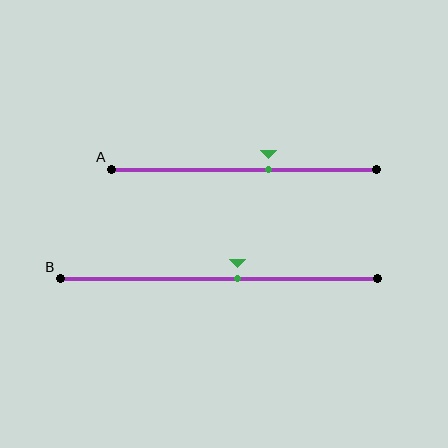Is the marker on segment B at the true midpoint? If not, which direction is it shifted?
No, the marker on segment B is shifted to the right by about 6% of the segment length.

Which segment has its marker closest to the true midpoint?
Segment B has its marker closest to the true midpoint.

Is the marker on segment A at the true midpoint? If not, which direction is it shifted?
No, the marker on segment A is shifted to the right by about 9% of the segment length.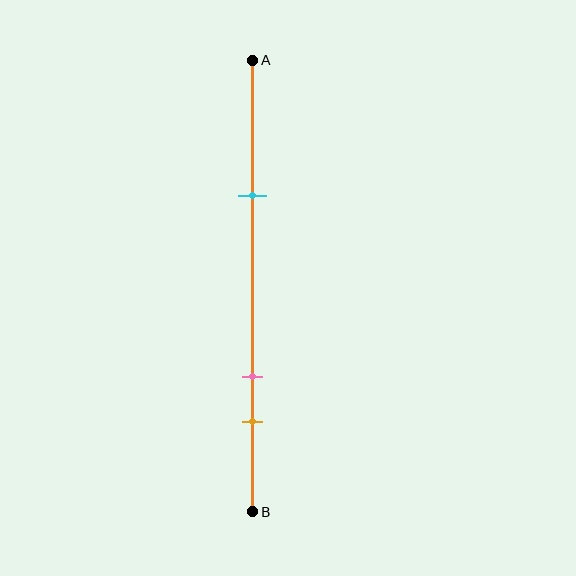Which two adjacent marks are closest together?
The pink and orange marks are the closest adjacent pair.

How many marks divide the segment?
There are 3 marks dividing the segment.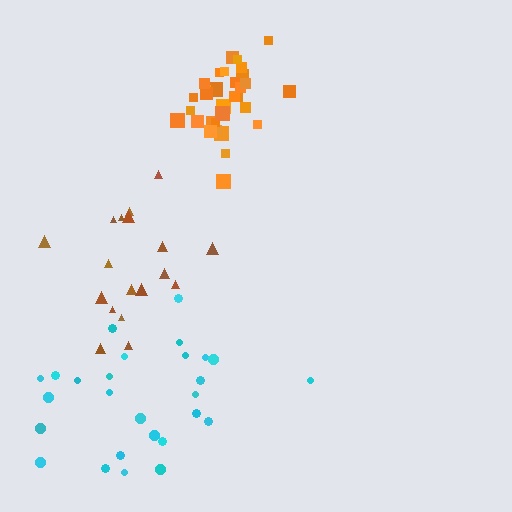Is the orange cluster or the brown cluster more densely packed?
Orange.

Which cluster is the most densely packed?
Orange.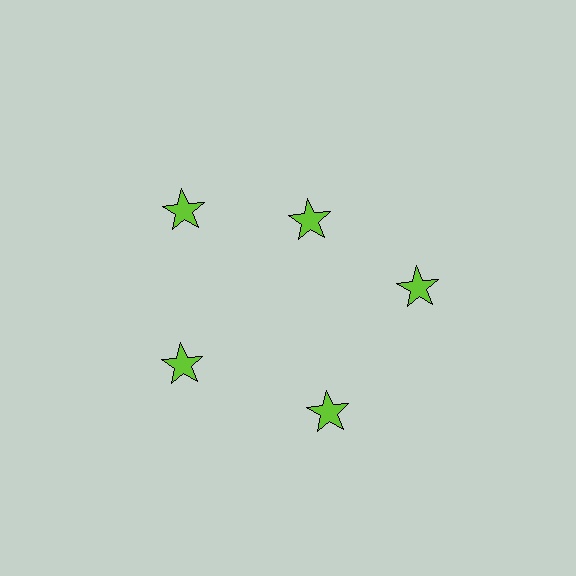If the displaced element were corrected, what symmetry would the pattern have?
It would have 5-fold rotational symmetry — the pattern would map onto itself every 72 degrees.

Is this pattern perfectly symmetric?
No. The 5 lime stars are arranged in a ring, but one element near the 1 o'clock position is pulled inward toward the center, breaking the 5-fold rotational symmetry.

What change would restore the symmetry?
The symmetry would be restored by moving it outward, back onto the ring so that all 5 stars sit at equal angles and equal distance from the center.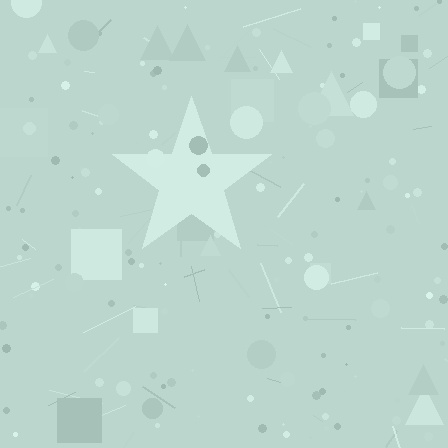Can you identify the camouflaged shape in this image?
The camouflaged shape is a star.